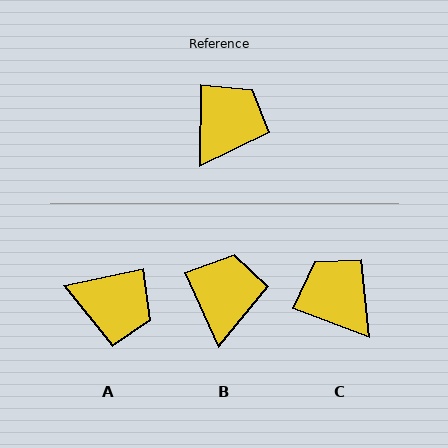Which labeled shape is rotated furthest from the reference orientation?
A, about 77 degrees away.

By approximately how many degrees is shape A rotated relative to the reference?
Approximately 77 degrees clockwise.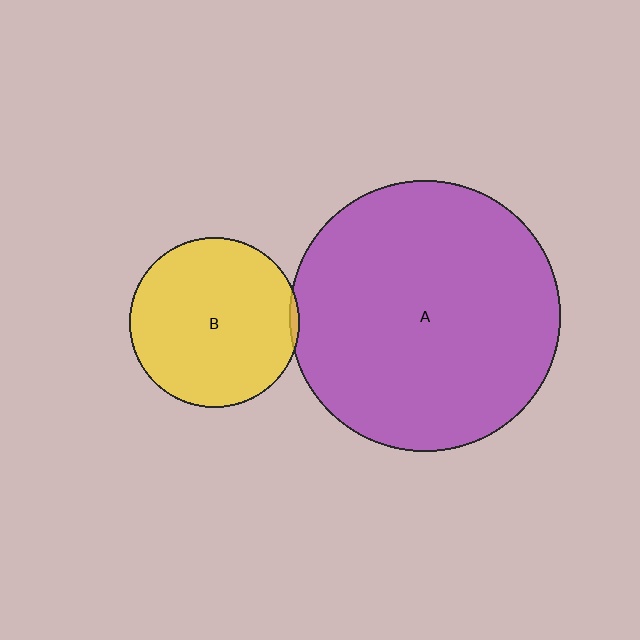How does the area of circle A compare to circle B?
Approximately 2.5 times.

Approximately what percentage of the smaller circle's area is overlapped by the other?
Approximately 5%.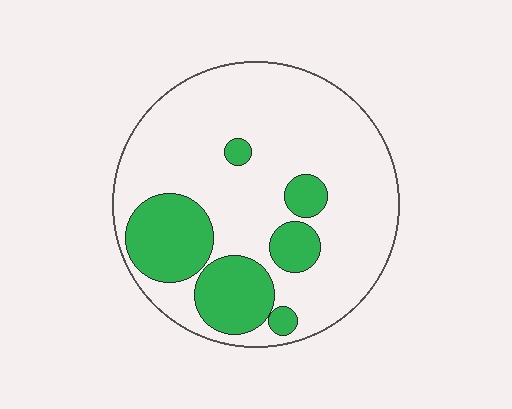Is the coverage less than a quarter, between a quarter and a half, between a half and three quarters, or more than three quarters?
Between a quarter and a half.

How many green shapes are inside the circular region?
6.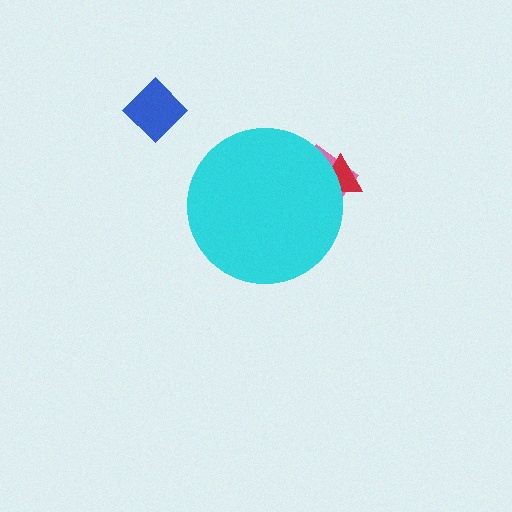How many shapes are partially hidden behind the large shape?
2 shapes are partially hidden.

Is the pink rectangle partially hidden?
Yes, the pink rectangle is partially hidden behind the cyan circle.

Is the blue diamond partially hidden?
No, the blue diamond is fully visible.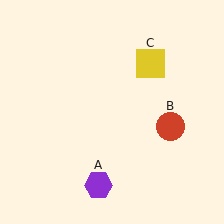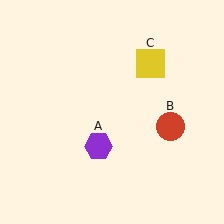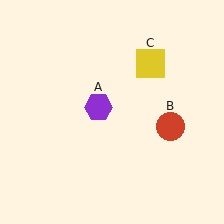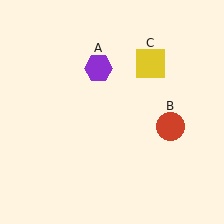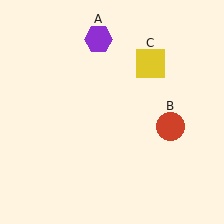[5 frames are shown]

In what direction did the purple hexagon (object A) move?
The purple hexagon (object A) moved up.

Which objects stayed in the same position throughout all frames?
Red circle (object B) and yellow square (object C) remained stationary.